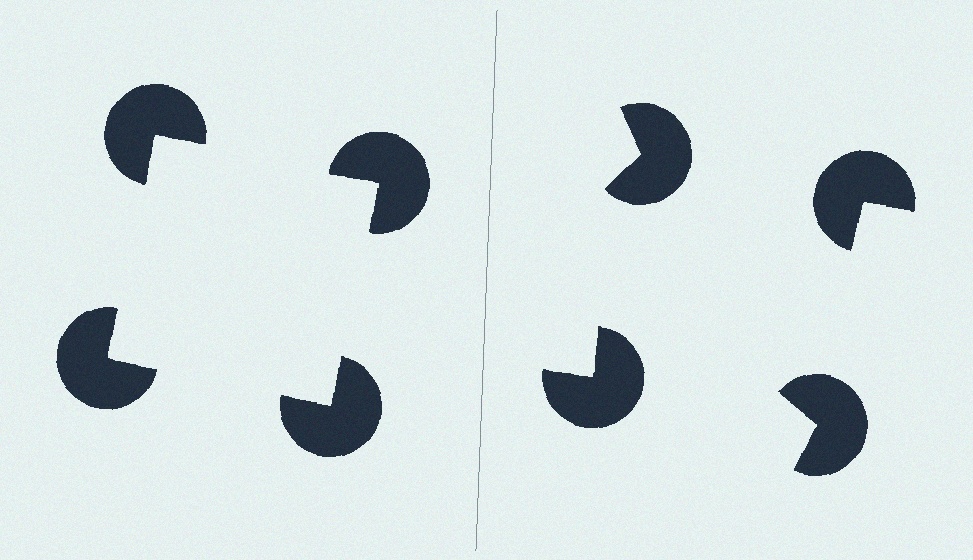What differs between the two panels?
The pac-man discs are positioned identically on both sides; only the wedge orientations differ. On the left they align to a square; on the right they are misaligned.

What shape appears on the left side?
An illusory square.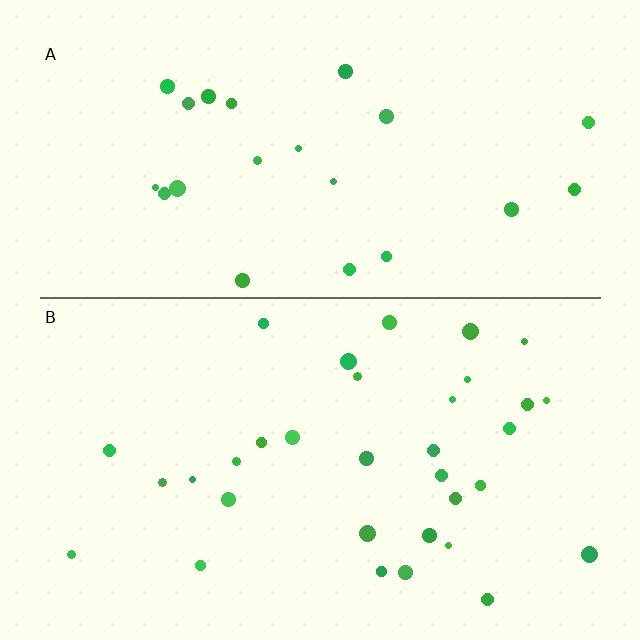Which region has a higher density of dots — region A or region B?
B (the bottom).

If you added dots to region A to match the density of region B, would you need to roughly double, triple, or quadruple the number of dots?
Approximately double.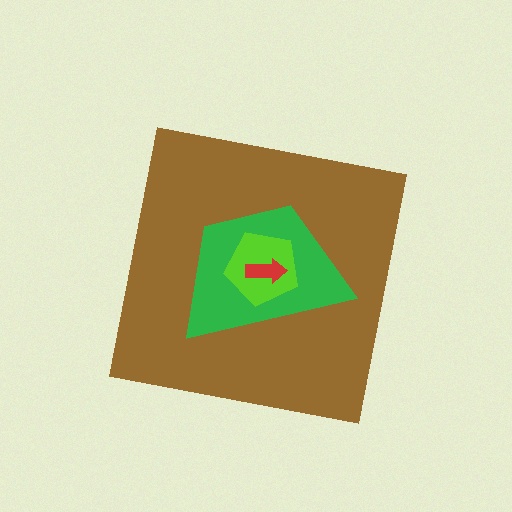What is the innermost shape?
The red arrow.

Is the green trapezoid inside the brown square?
Yes.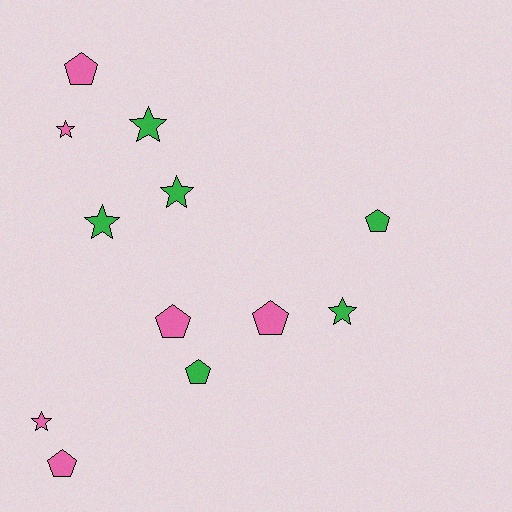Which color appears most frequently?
Green, with 6 objects.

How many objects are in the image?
There are 12 objects.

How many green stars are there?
There are 4 green stars.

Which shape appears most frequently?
Star, with 6 objects.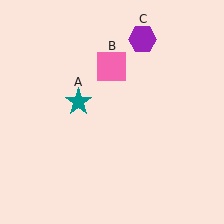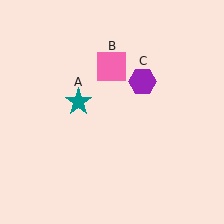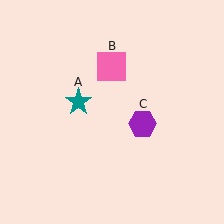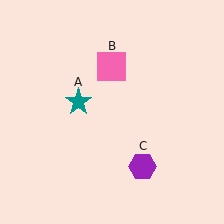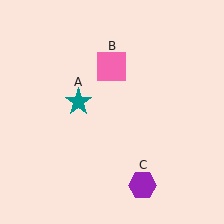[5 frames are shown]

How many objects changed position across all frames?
1 object changed position: purple hexagon (object C).